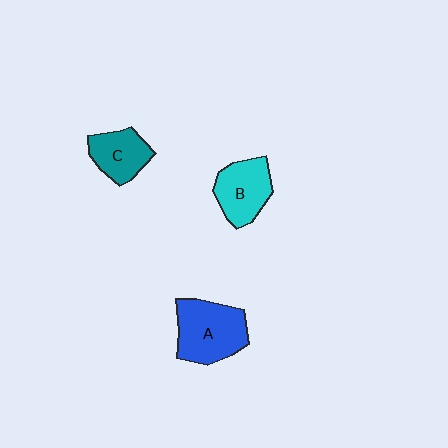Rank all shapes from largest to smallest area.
From largest to smallest: A (blue), B (cyan), C (teal).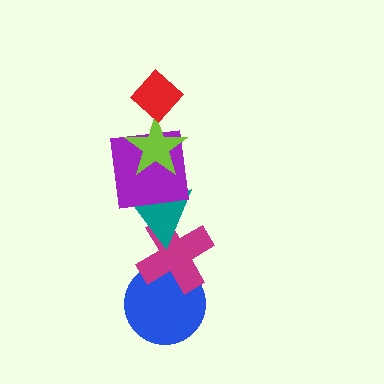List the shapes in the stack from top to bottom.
From top to bottom: the red diamond, the lime star, the purple square, the teal triangle, the magenta cross, the blue circle.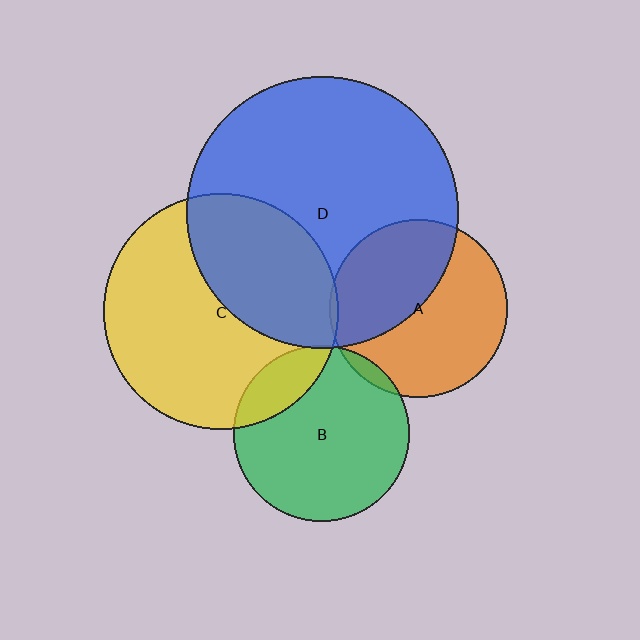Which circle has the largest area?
Circle D (blue).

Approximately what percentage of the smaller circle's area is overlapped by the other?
Approximately 5%.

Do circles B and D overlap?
Yes.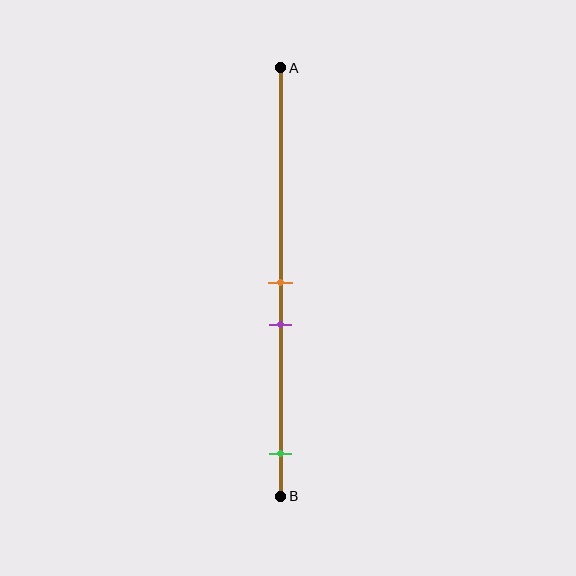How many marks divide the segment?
There are 3 marks dividing the segment.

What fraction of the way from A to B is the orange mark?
The orange mark is approximately 50% (0.5) of the way from A to B.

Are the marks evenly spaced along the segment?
No, the marks are not evenly spaced.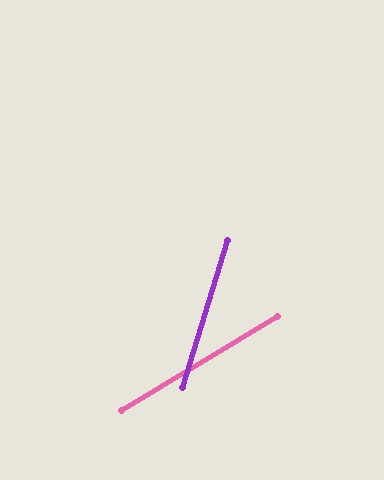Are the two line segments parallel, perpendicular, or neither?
Neither parallel nor perpendicular — they differ by about 42°.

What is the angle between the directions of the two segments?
Approximately 42 degrees.